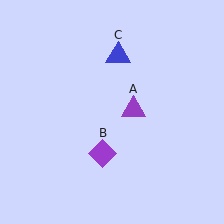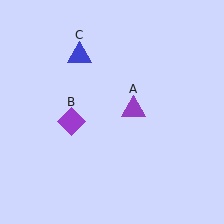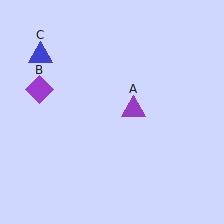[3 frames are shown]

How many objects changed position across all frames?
2 objects changed position: purple diamond (object B), blue triangle (object C).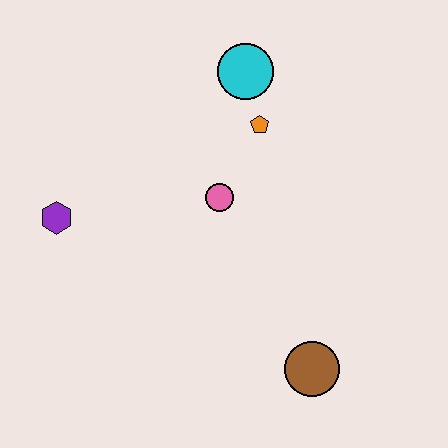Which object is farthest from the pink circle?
The brown circle is farthest from the pink circle.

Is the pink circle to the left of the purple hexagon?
No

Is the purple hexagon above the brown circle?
Yes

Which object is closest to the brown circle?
The pink circle is closest to the brown circle.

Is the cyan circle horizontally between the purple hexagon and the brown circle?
Yes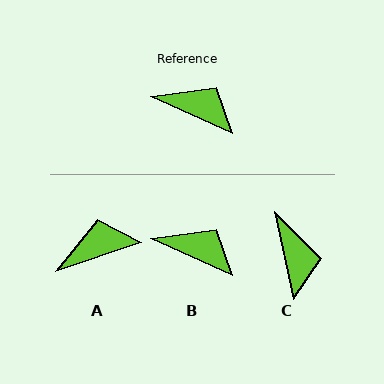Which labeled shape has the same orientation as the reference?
B.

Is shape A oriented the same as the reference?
No, it is off by about 44 degrees.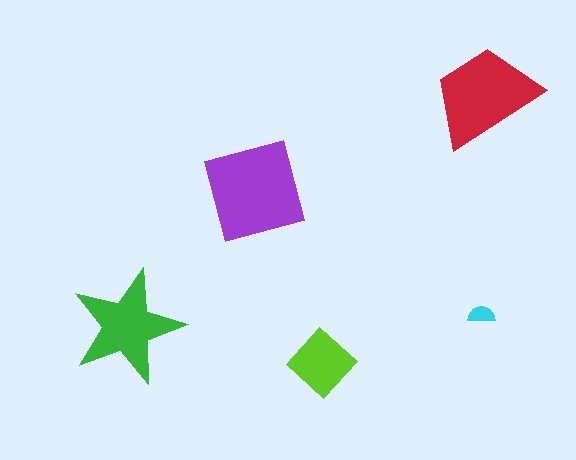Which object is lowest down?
The lime diamond is bottommost.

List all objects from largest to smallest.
The purple square, the red trapezoid, the green star, the lime diamond, the cyan semicircle.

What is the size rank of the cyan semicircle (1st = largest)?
5th.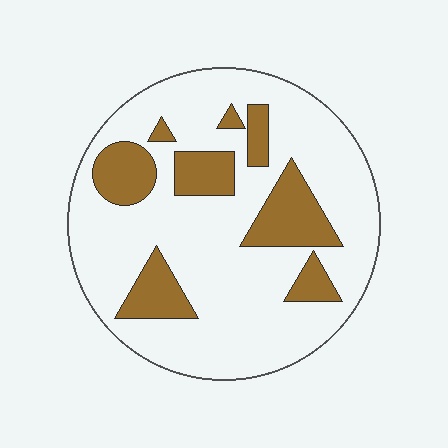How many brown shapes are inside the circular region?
8.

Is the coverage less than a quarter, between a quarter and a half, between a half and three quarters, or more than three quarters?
Less than a quarter.